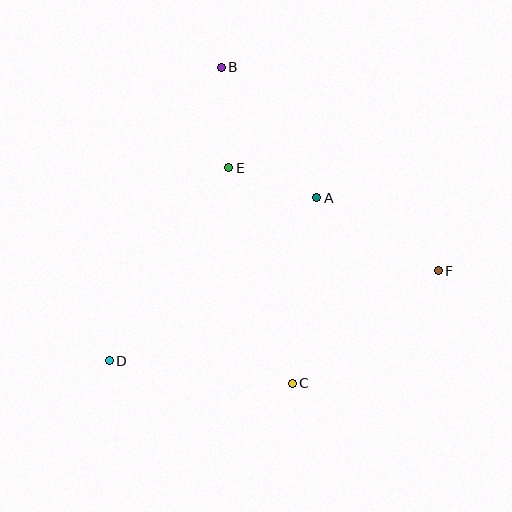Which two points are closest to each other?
Points A and E are closest to each other.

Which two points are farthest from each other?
Points D and F are farthest from each other.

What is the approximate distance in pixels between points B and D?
The distance between B and D is approximately 314 pixels.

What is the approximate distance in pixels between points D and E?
The distance between D and E is approximately 227 pixels.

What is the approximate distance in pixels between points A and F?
The distance between A and F is approximately 142 pixels.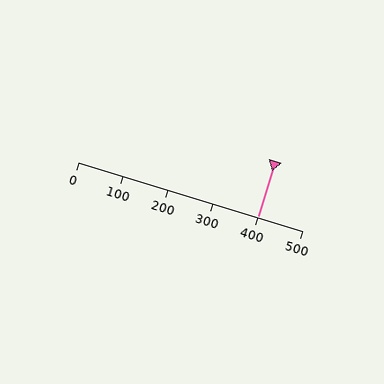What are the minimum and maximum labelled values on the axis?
The axis runs from 0 to 500.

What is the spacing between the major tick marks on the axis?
The major ticks are spaced 100 apart.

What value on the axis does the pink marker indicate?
The marker indicates approximately 400.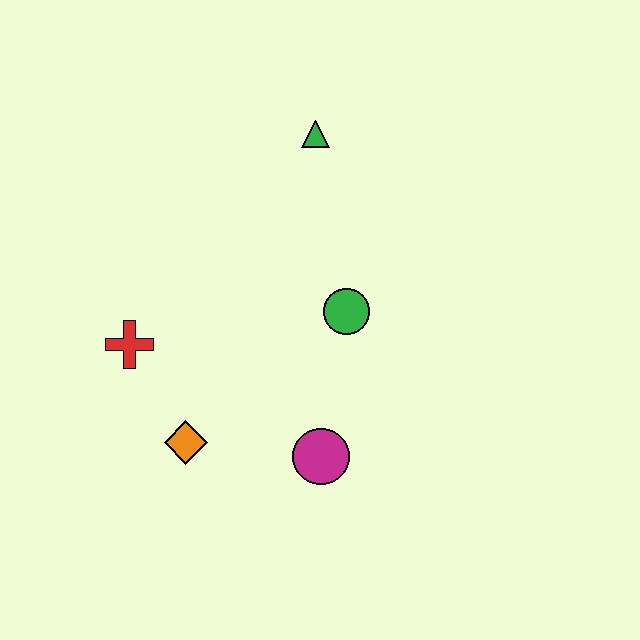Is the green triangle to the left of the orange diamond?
No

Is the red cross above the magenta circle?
Yes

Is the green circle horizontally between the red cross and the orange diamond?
No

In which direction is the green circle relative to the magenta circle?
The green circle is above the magenta circle.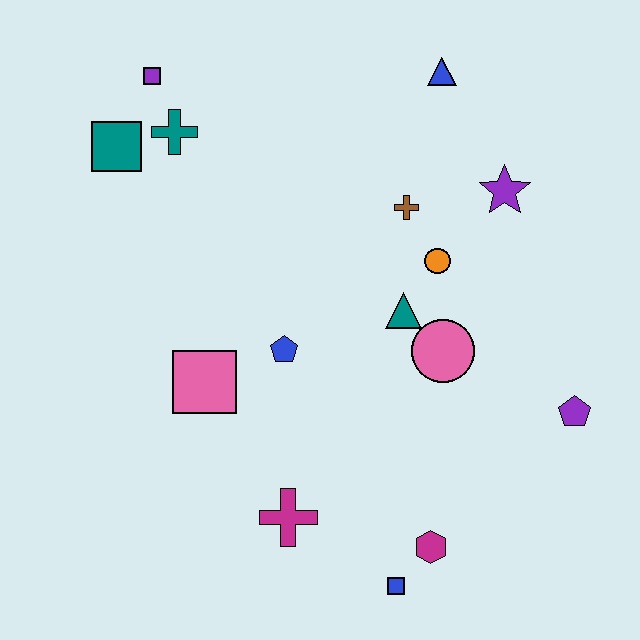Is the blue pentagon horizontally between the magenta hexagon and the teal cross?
Yes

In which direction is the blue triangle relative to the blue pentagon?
The blue triangle is above the blue pentagon.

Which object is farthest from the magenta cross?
The blue triangle is farthest from the magenta cross.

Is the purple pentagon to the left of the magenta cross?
No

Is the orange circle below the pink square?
No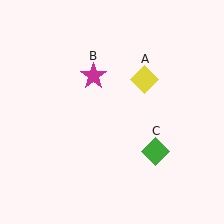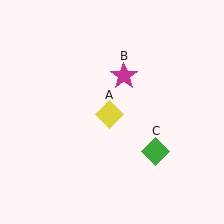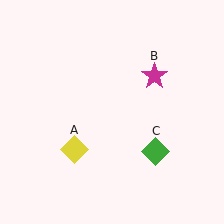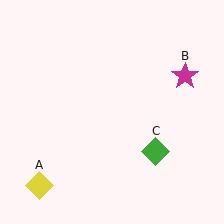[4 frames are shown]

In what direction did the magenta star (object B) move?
The magenta star (object B) moved right.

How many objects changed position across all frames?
2 objects changed position: yellow diamond (object A), magenta star (object B).